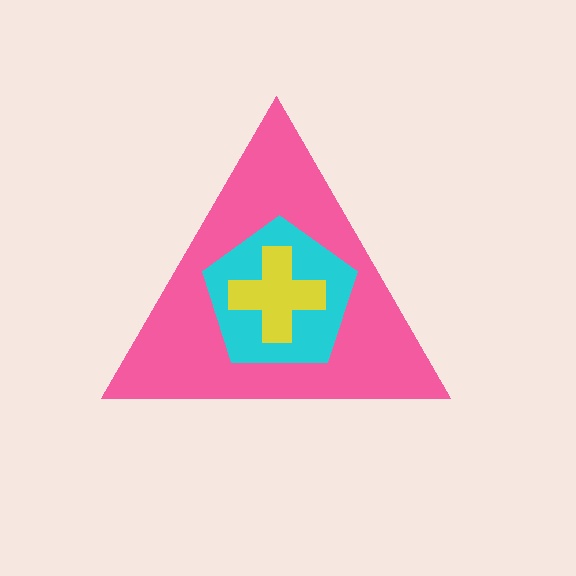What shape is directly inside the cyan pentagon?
The yellow cross.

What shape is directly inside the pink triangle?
The cyan pentagon.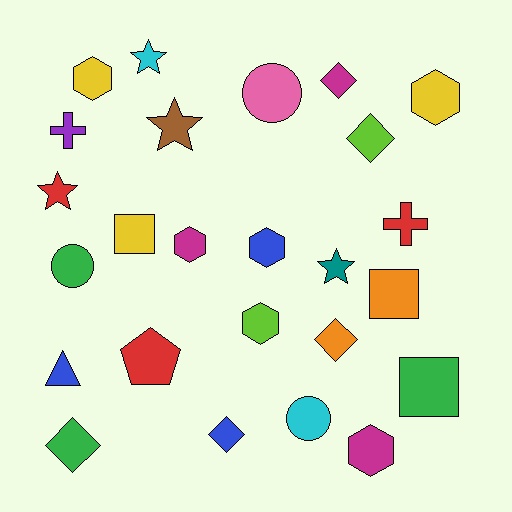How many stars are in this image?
There are 4 stars.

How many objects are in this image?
There are 25 objects.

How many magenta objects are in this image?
There are 3 magenta objects.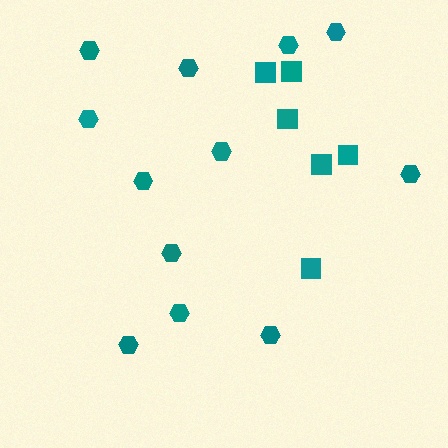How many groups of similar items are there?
There are 2 groups: one group of squares (6) and one group of hexagons (12).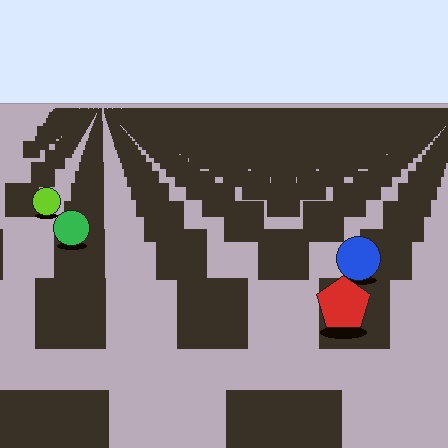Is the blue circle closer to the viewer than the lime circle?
Yes. The blue circle is closer — you can tell from the texture gradient: the ground texture is coarser near it.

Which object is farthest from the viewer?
The lime circle is farthest from the viewer. It appears smaller and the ground texture around it is denser.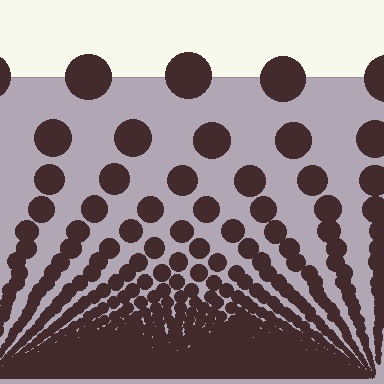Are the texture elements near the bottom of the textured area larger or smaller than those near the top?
Smaller. The gradient is inverted — elements near the bottom are smaller and denser.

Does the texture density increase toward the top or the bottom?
Density increases toward the bottom.